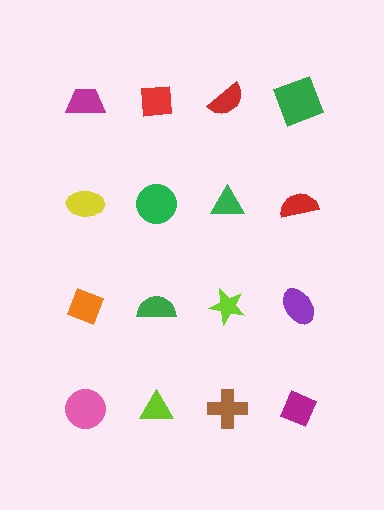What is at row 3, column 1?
An orange diamond.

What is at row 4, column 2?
A lime triangle.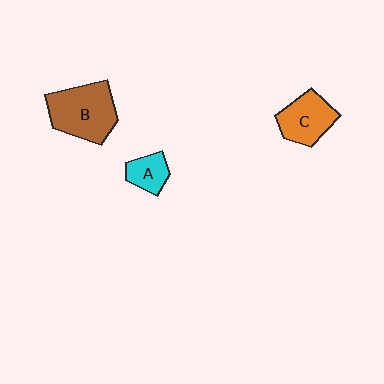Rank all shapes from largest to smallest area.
From largest to smallest: B (brown), C (orange), A (cyan).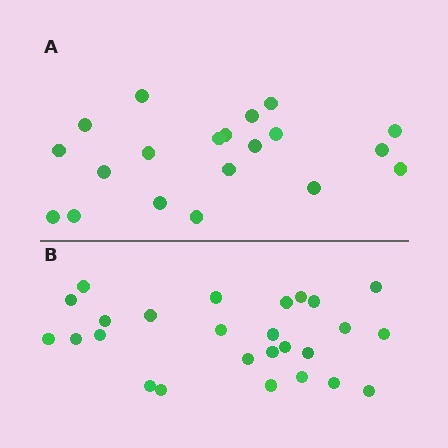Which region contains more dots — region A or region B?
Region B (the bottom region) has more dots.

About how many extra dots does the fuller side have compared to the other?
Region B has about 6 more dots than region A.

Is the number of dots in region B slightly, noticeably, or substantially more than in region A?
Region B has noticeably more, but not dramatically so. The ratio is roughly 1.3 to 1.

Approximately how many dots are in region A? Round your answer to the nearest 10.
About 20 dots.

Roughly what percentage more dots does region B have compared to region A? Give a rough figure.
About 30% more.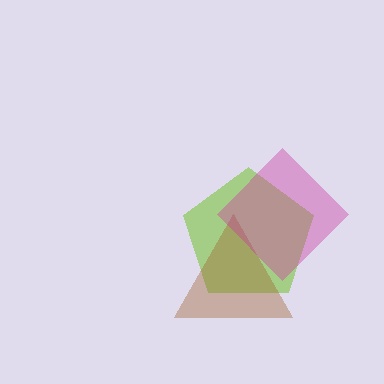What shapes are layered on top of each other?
The layered shapes are: a lime pentagon, a brown triangle, a magenta diamond.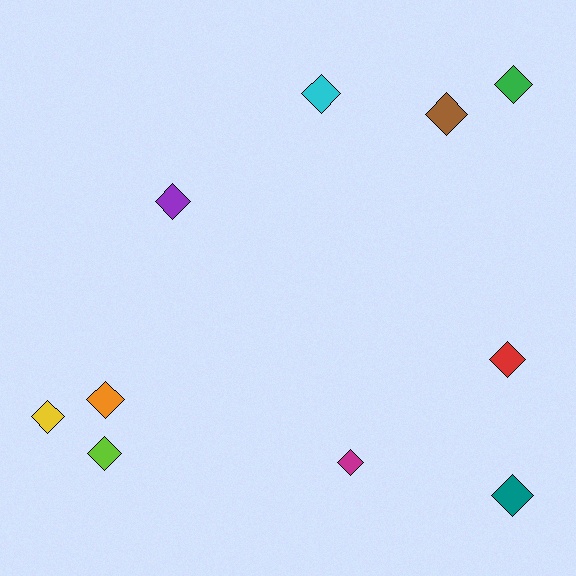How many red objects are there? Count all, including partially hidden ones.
There is 1 red object.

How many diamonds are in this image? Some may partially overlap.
There are 10 diamonds.